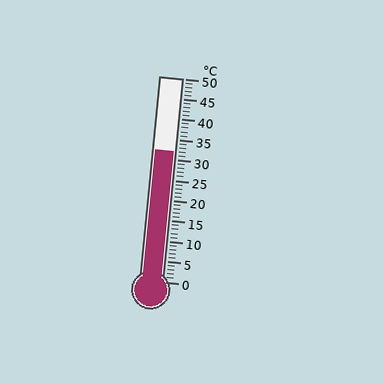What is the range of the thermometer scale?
The thermometer scale ranges from 0°C to 50°C.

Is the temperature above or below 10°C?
The temperature is above 10°C.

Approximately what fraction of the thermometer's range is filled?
The thermometer is filled to approximately 65% of its range.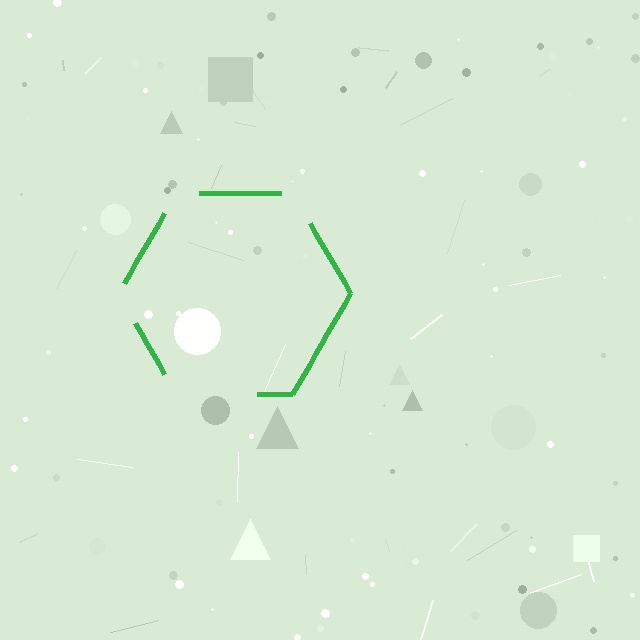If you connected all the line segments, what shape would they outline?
They would outline a hexagon.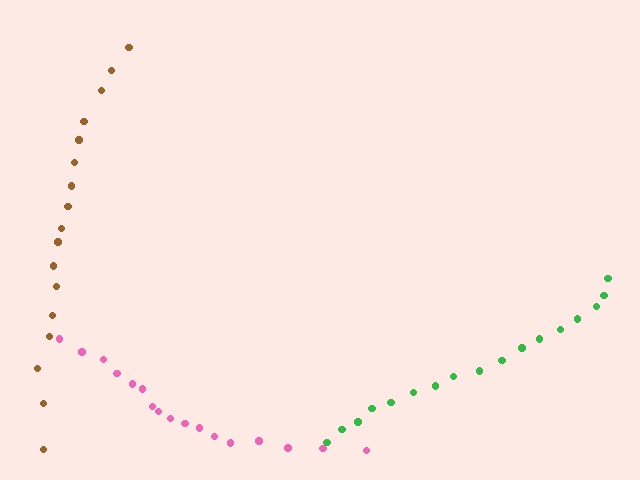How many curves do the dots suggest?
There are 3 distinct paths.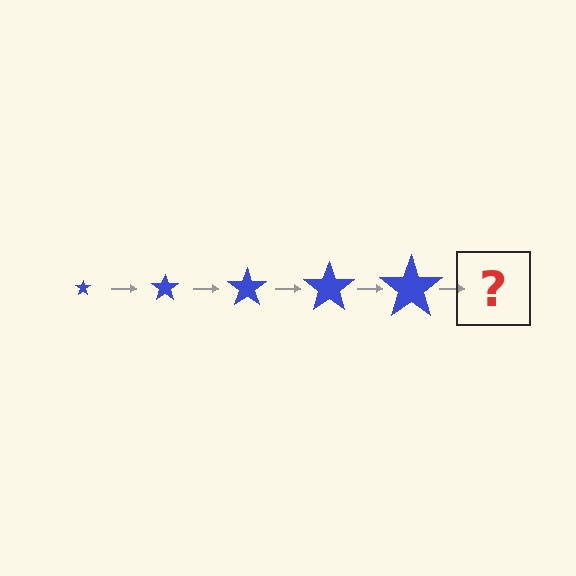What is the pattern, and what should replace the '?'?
The pattern is that the star gets progressively larger each step. The '?' should be a blue star, larger than the previous one.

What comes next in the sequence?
The next element should be a blue star, larger than the previous one.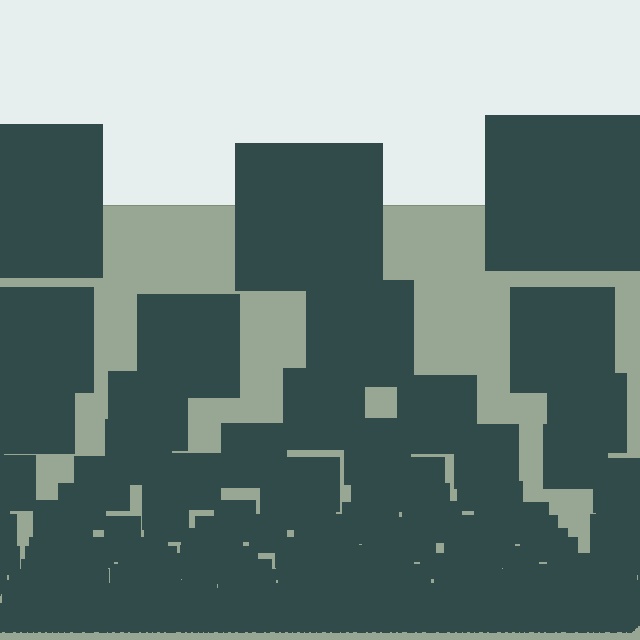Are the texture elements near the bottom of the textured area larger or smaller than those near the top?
Smaller. The gradient is inverted — elements near the bottom are smaller and denser.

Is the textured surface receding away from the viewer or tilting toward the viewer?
The surface appears to tilt toward the viewer. Texture elements get larger and sparser toward the top.